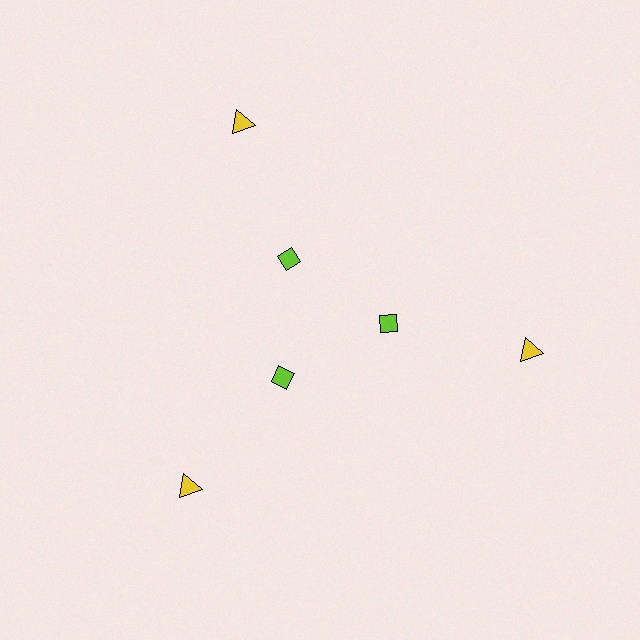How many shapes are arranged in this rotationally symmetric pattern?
There are 6 shapes, arranged in 3 groups of 2.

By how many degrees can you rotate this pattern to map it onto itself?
The pattern maps onto itself every 120 degrees of rotation.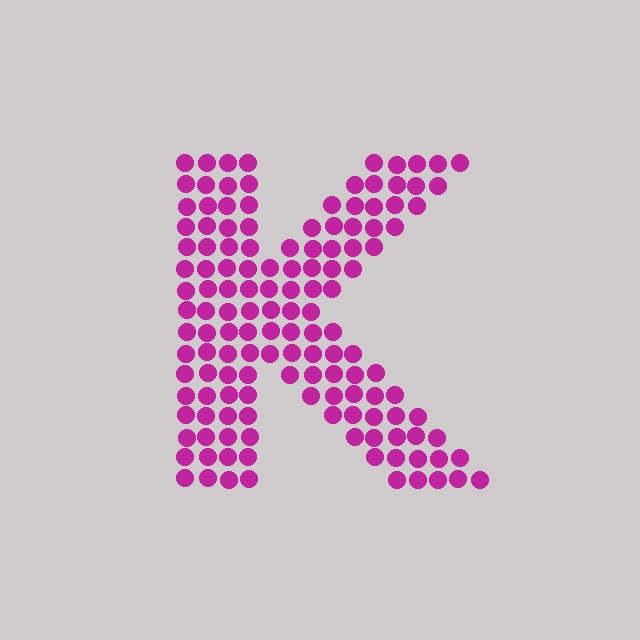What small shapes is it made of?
It is made of small circles.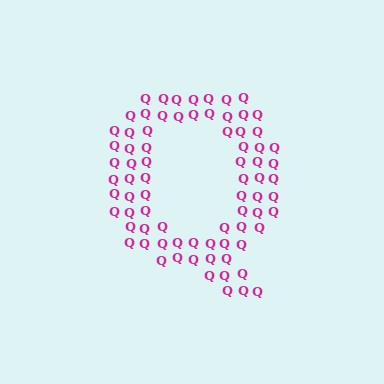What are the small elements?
The small elements are letter Q's.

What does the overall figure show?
The overall figure shows the letter Q.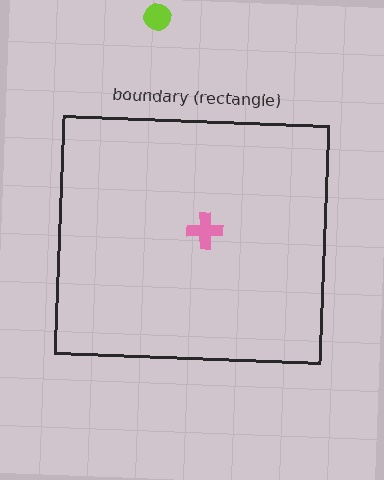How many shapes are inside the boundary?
1 inside, 1 outside.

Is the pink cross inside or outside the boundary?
Inside.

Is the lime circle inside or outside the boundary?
Outside.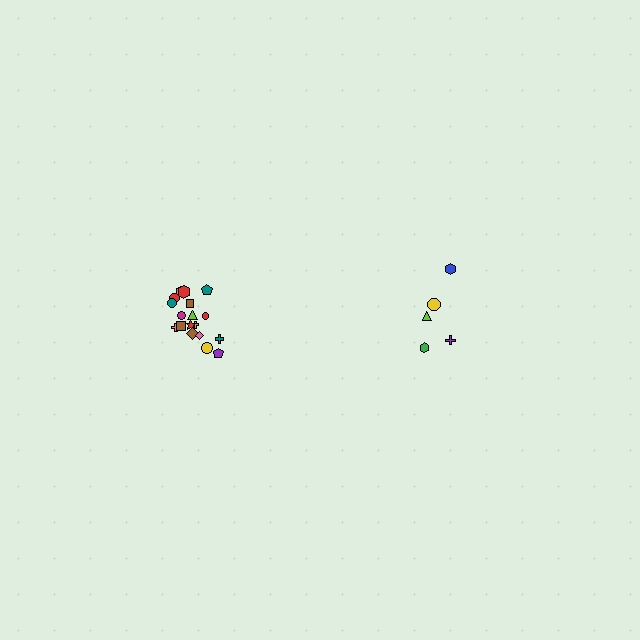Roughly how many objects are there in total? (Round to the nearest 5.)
Roughly 25 objects in total.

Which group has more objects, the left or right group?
The left group.